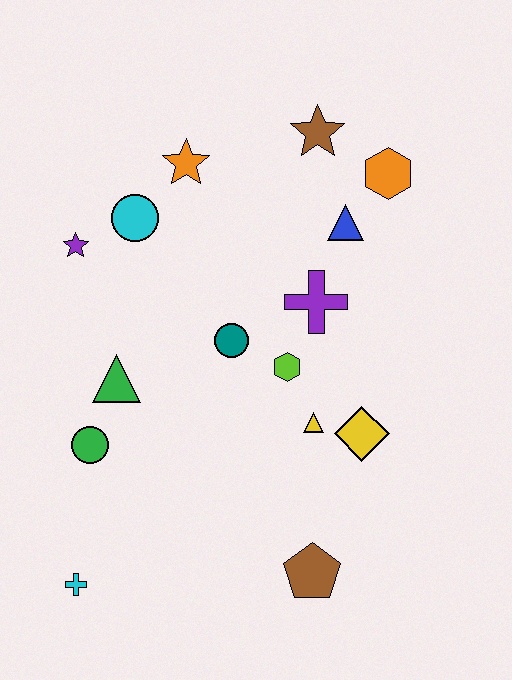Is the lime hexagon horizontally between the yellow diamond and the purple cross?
No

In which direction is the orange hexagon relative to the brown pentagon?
The orange hexagon is above the brown pentagon.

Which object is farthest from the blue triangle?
The cyan cross is farthest from the blue triangle.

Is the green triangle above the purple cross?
No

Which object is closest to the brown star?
The orange hexagon is closest to the brown star.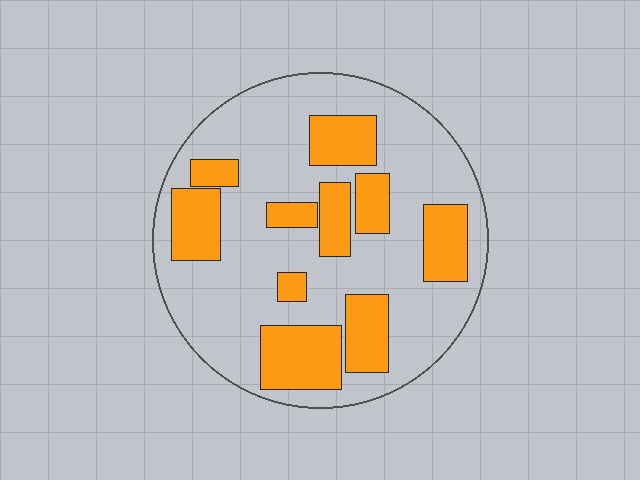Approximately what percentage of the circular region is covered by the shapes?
Approximately 30%.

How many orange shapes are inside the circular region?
10.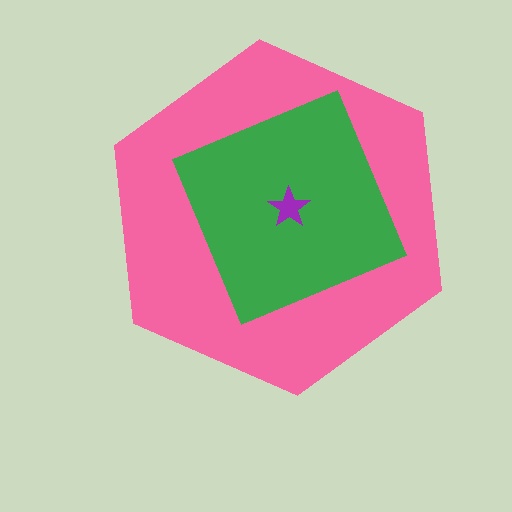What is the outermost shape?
The pink hexagon.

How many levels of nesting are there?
3.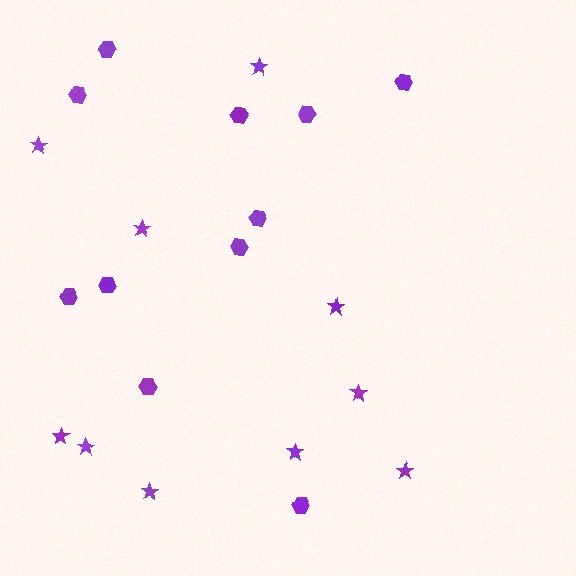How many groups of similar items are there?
There are 2 groups: one group of stars (10) and one group of hexagons (11).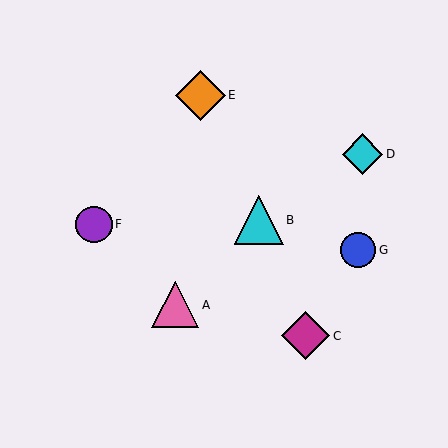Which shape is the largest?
The orange diamond (labeled E) is the largest.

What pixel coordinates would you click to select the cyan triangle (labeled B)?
Click at (259, 220) to select the cyan triangle B.